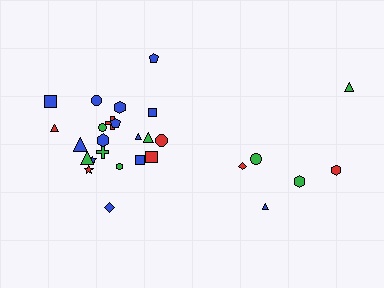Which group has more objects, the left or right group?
The left group.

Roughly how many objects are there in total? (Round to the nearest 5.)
Roughly 30 objects in total.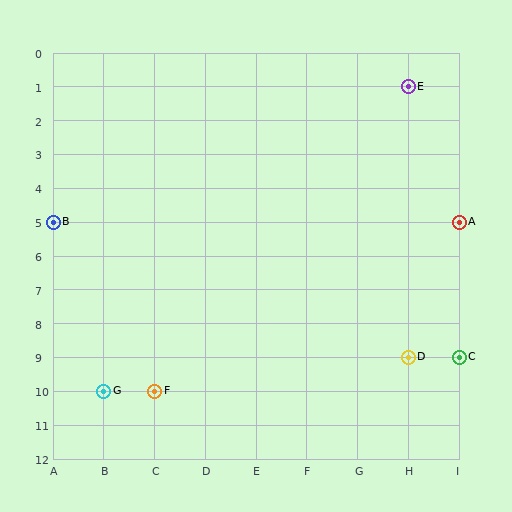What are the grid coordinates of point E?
Point E is at grid coordinates (H, 1).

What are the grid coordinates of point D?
Point D is at grid coordinates (H, 9).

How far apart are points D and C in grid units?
Points D and C are 1 column apart.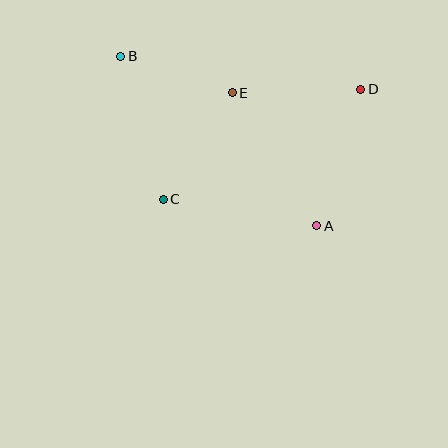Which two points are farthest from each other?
Points A and B are farthest from each other.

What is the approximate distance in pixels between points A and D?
The distance between A and D is approximately 143 pixels.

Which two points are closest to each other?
Points B and E are closest to each other.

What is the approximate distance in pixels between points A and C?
The distance between A and C is approximately 156 pixels.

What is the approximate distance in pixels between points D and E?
The distance between D and E is approximately 129 pixels.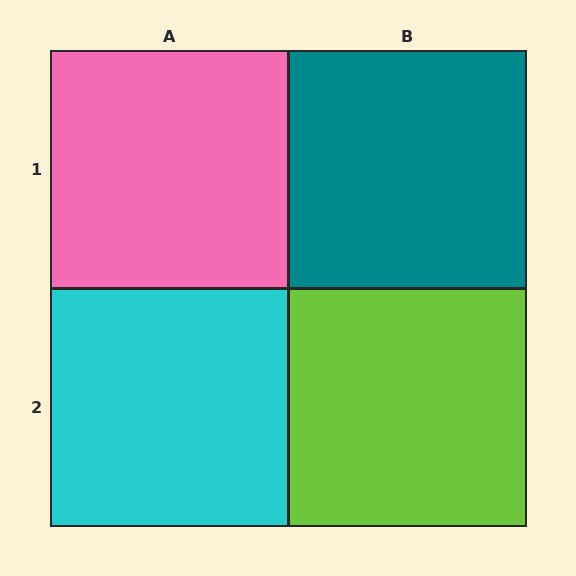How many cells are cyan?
1 cell is cyan.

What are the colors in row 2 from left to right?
Cyan, lime.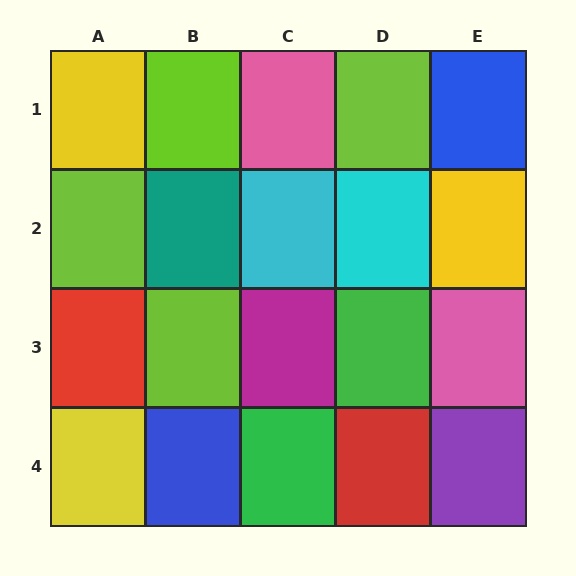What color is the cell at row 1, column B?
Lime.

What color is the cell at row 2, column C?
Cyan.